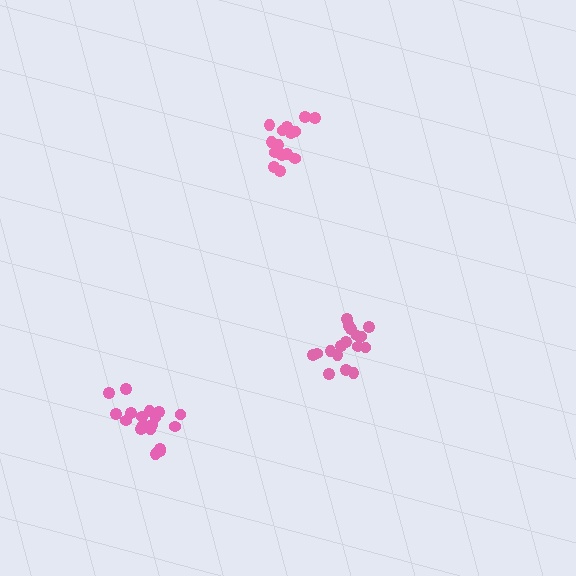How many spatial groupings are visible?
There are 3 spatial groupings.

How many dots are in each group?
Group 1: 15 dots, Group 2: 19 dots, Group 3: 17 dots (51 total).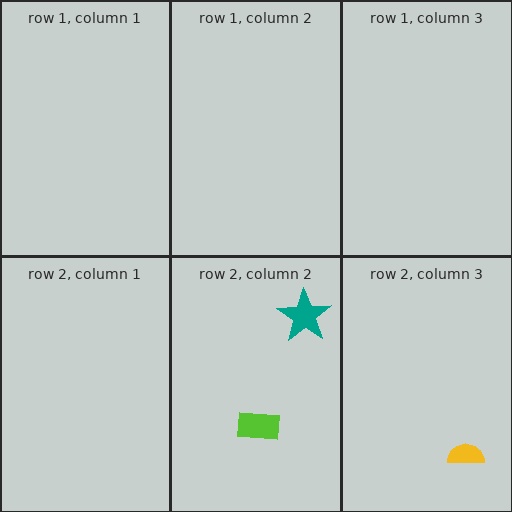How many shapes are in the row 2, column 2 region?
2.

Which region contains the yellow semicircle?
The row 2, column 3 region.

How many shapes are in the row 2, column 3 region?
1.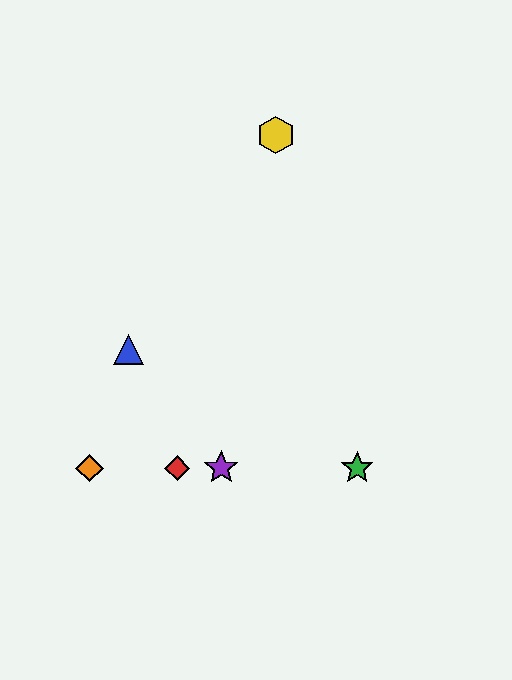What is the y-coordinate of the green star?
The green star is at y≈468.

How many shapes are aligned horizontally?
4 shapes (the red diamond, the green star, the purple star, the orange diamond) are aligned horizontally.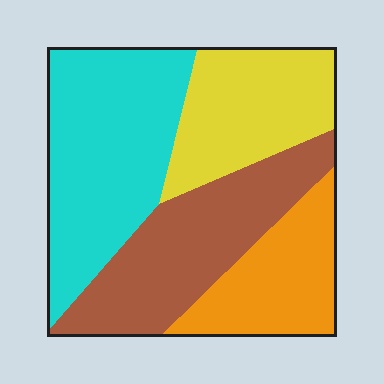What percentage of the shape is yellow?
Yellow covers 22% of the shape.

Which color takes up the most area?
Cyan, at roughly 35%.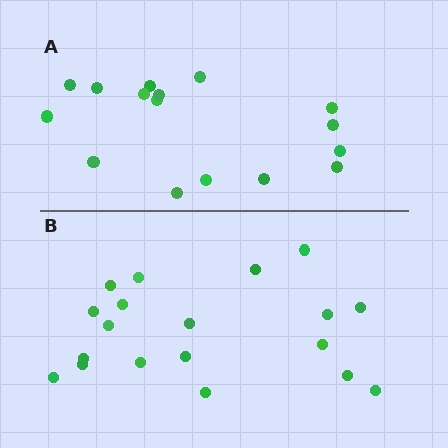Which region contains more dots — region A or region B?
Region B (the bottom region) has more dots.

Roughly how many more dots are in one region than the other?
Region B has just a few more — roughly 2 or 3 more dots than region A.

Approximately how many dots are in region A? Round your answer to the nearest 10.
About 20 dots. (The exact count is 16, which rounds to 20.)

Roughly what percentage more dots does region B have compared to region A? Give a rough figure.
About 20% more.